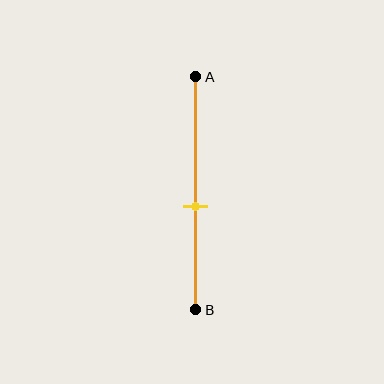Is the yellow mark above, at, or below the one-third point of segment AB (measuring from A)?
The yellow mark is below the one-third point of segment AB.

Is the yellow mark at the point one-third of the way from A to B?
No, the mark is at about 55% from A, not at the 33% one-third point.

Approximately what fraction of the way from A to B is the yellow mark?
The yellow mark is approximately 55% of the way from A to B.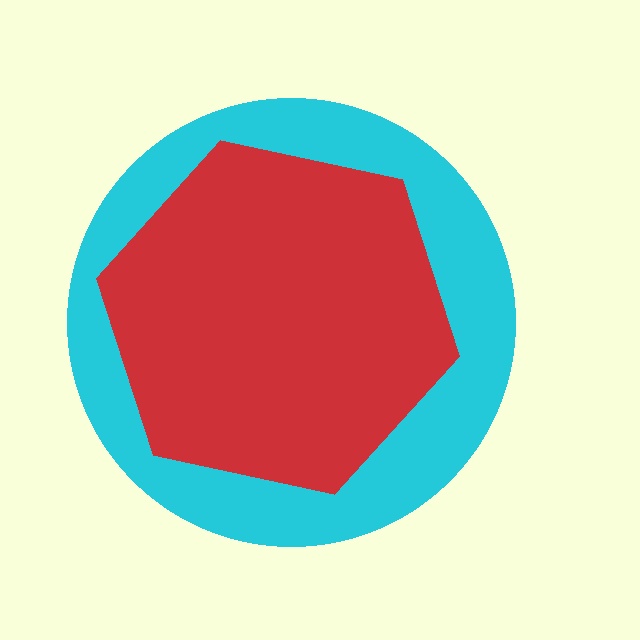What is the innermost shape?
The red hexagon.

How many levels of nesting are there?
2.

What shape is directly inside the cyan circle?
The red hexagon.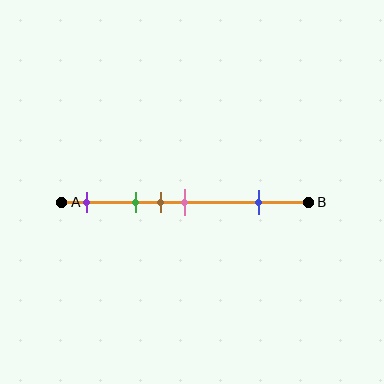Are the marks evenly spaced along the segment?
No, the marks are not evenly spaced.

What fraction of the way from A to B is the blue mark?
The blue mark is approximately 80% (0.8) of the way from A to B.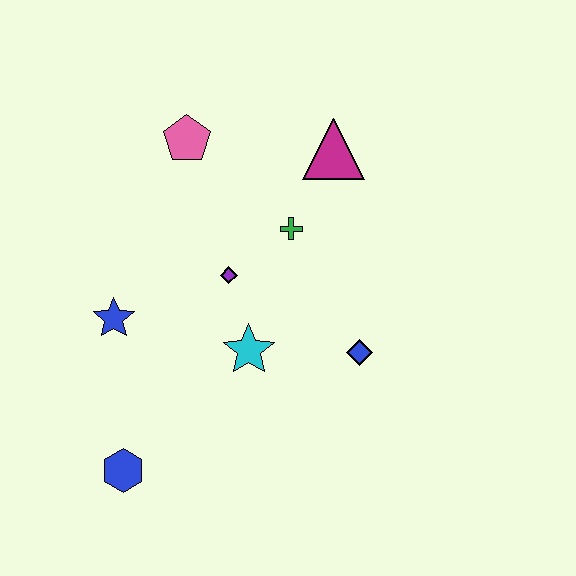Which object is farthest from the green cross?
The blue hexagon is farthest from the green cross.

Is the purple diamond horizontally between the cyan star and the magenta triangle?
No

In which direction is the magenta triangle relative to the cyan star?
The magenta triangle is above the cyan star.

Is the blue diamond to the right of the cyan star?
Yes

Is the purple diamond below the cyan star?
No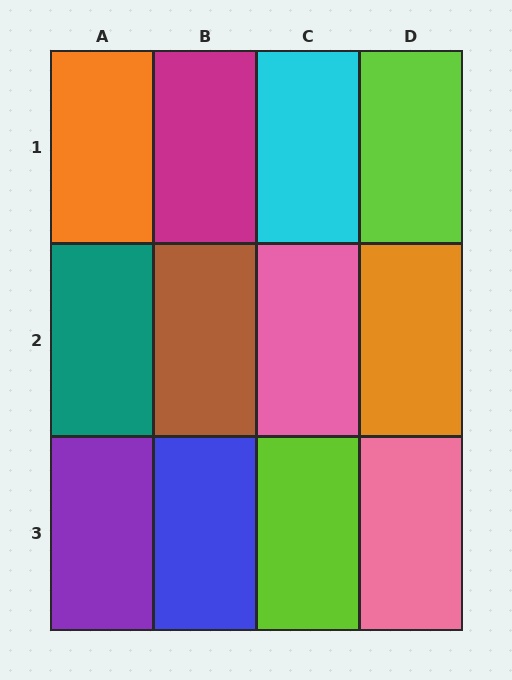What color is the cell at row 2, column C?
Pink.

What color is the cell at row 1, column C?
Cyan.